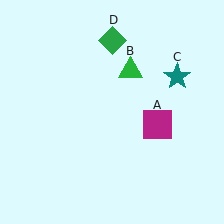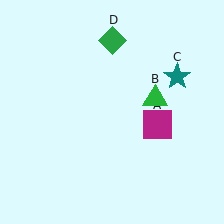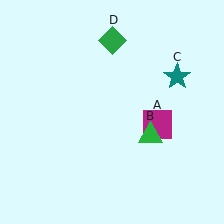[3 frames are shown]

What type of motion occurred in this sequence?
The green triangle (object B) rotated clockwise around the center of the scene.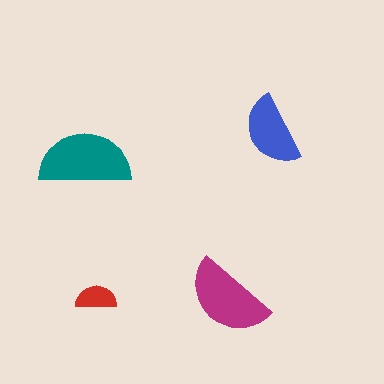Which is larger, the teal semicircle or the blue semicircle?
The teal one.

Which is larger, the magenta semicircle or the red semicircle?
The magenta one.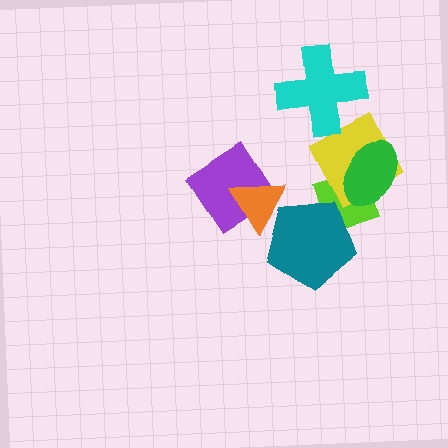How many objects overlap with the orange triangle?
2 objects overlap with the orange triangle.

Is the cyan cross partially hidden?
No, no other shape covers it.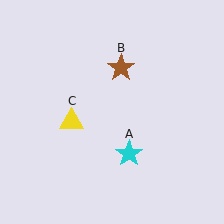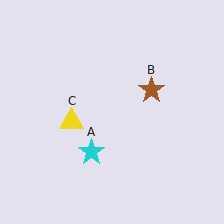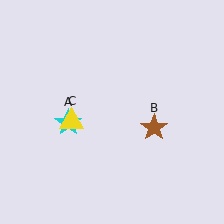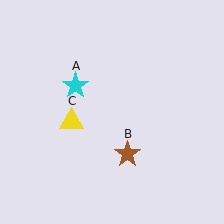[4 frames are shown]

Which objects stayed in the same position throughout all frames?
Yellow triangle (object C) remained stationary.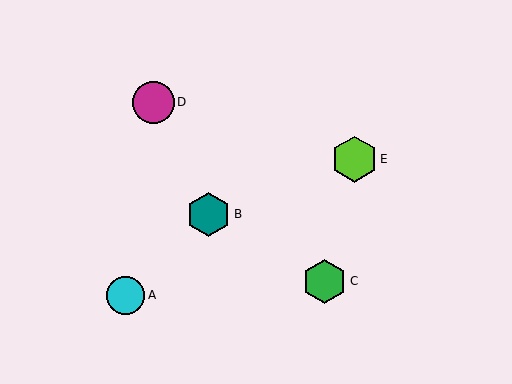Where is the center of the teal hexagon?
The center of the teal hexagon is at (209, 214).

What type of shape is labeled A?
Shape A is a cyan circle.